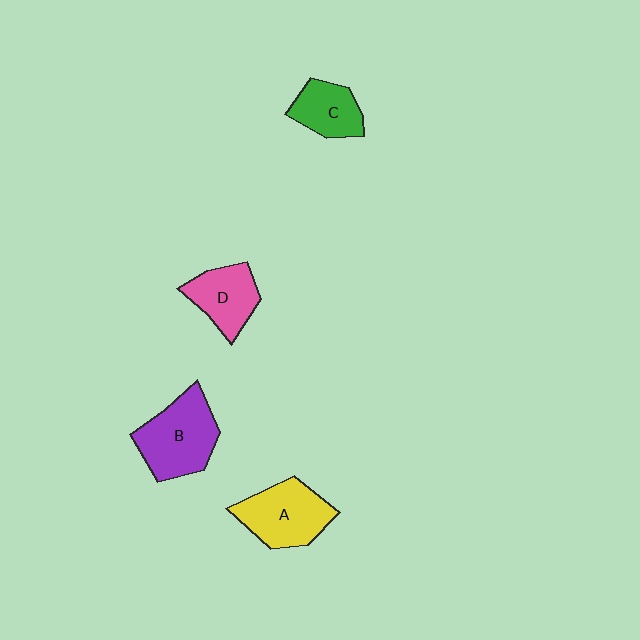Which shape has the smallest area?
Shape C (green).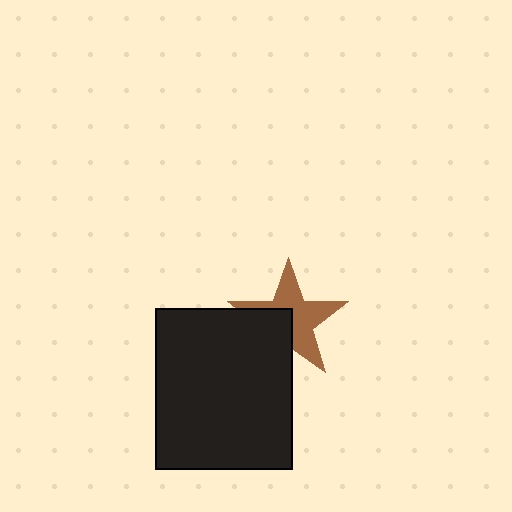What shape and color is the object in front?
The object in front is a black rectangle.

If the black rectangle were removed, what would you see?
You would see the complete brown star.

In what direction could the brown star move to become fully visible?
The brown star could move toward the upper-right. That would shift it out from behind the black rectangle entirely.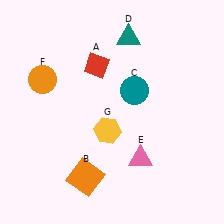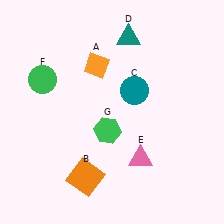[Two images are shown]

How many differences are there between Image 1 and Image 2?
There are 3 differences between the two images.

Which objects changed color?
A changed from red to orange. F changed from orange to green. G changed from yellow to green.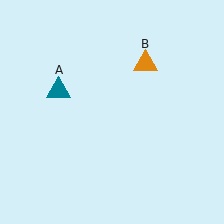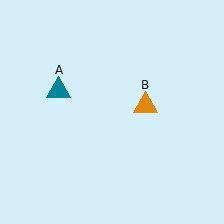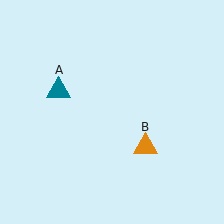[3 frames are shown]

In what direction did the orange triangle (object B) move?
The orange triangle (object B) moved down.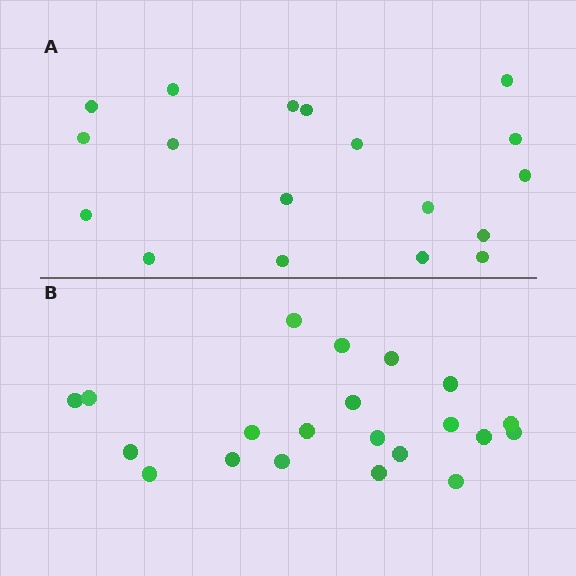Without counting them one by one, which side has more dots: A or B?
Region B (the bottom region) has more dots.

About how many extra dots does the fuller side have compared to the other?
Region B has just a few more — roughly 2 or 3 more dots than region A.